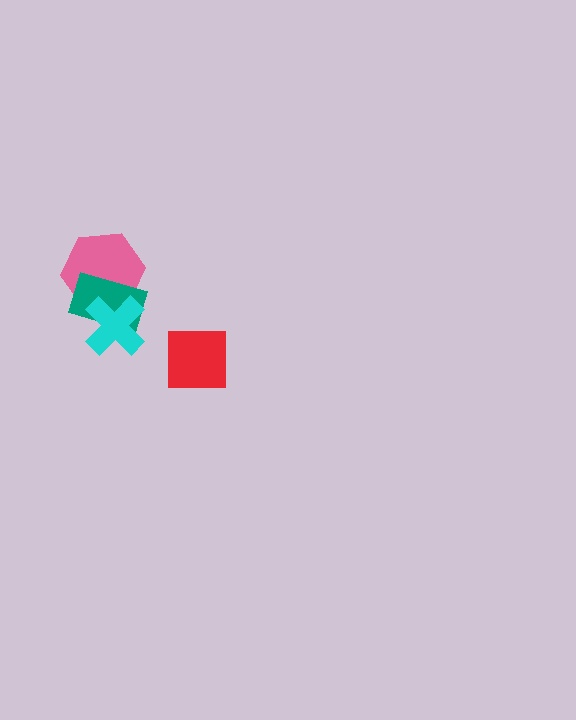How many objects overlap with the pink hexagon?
2 objects overlap with the pink hexagon.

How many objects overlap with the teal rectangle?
2 objects overlap with the teal rectangle.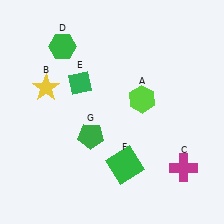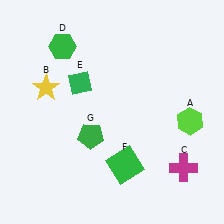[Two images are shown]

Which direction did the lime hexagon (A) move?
The lime hexagon (A) moved right.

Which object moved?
The lime hexagon (A) moved right.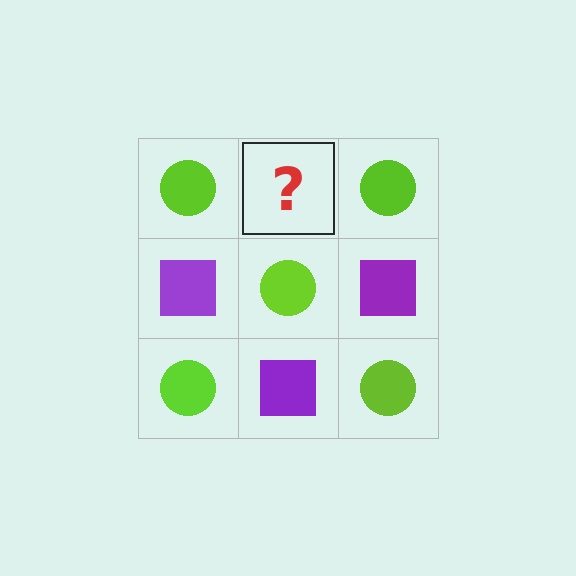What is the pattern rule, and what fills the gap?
The rule is that it alternates lime circle and purple square in a checkerboard pattern. The gap should be filled with a purple square.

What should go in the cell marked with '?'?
The missing cell should contain a purple square.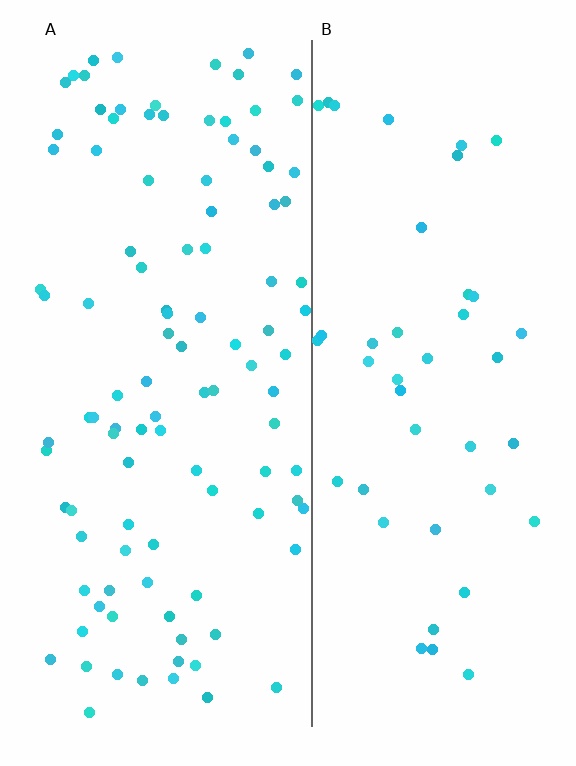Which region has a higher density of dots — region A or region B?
A (the left).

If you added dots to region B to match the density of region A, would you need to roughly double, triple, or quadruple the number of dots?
Approximately double.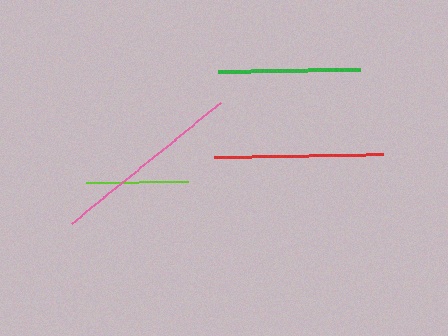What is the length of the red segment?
The red segment is approximately 169 pixels long.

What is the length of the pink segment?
The pink segment is approximately 192 pixels long.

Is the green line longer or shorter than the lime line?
The green line is longer than the lime line.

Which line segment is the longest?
The pink line is the longest at approximately 192 pixels.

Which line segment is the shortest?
The lime line is the shortest at approximately 102 pixels.